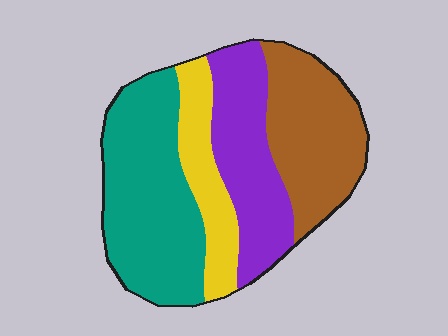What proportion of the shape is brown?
Brown takes up about one quarter (1/4) of the shape.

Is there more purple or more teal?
Teal.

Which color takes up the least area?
Yellow, at roughly 15%.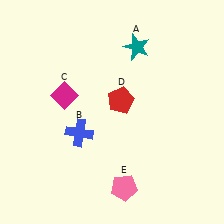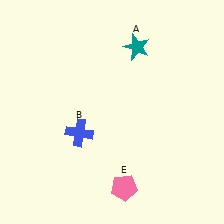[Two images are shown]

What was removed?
The red pentagon (D), the magenta diamond (C) were removed in Image 2.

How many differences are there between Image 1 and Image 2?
There are 2 differences between the two images.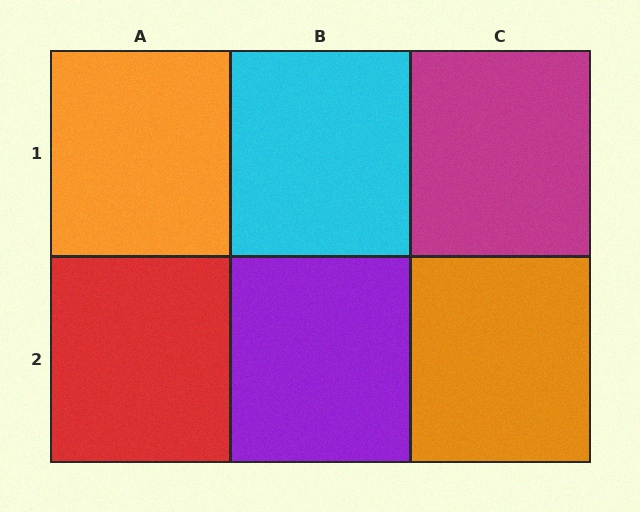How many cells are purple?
1 cell is purple.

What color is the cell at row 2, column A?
Red.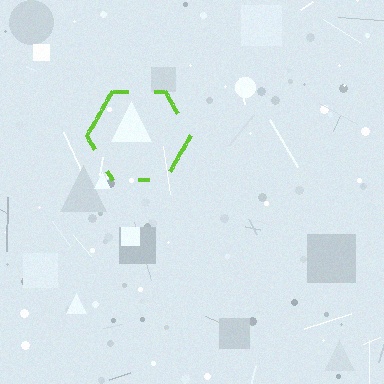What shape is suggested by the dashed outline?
The dashed outline suggests a hexagon.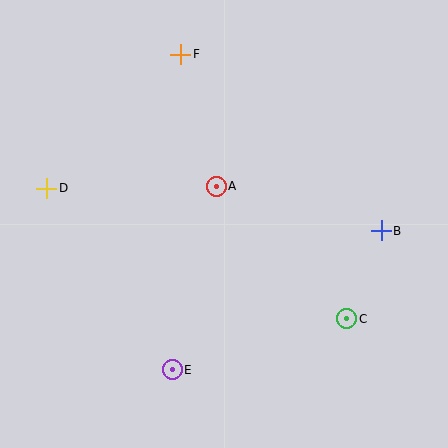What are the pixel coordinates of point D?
Point D is at (47, 188).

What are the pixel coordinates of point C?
Point C is at (347, 319).